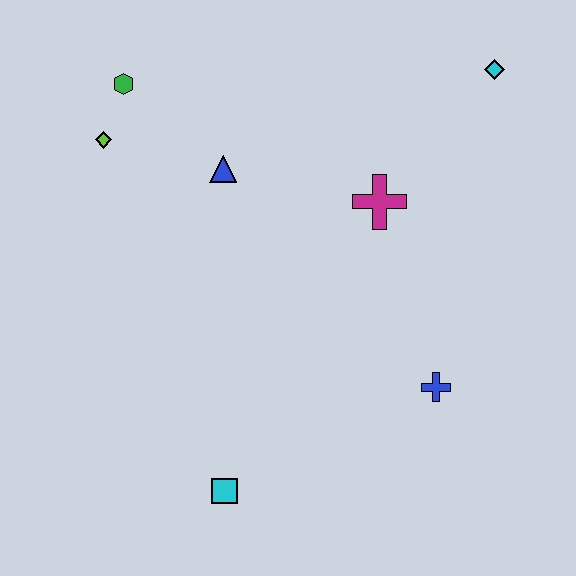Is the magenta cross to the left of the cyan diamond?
Yes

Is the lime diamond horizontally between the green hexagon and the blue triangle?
No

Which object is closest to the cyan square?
The blue cross is closest to the cyan square.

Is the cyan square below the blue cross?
Yes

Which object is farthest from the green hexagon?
The blue cross is farthest from the green hexagon.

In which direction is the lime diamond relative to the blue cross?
The lime diamond is to the left of the blue cross.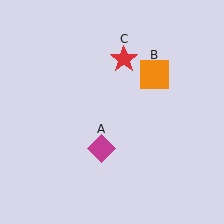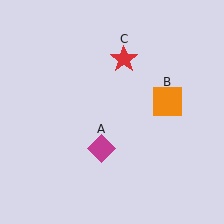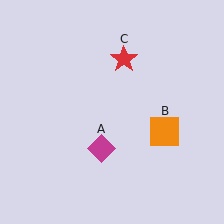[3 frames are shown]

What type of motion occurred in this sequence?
The orange square (object B) rotated clockwise around the center of the scene.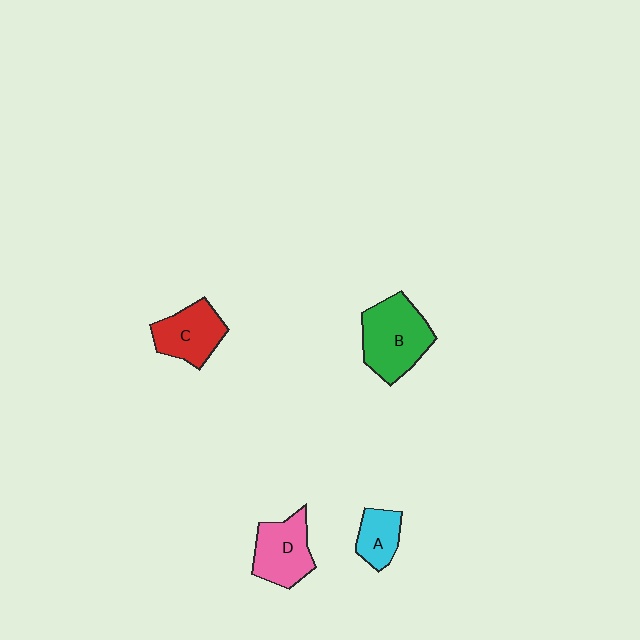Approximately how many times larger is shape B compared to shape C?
Approximately 1.4 times.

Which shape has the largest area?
Shape B (green).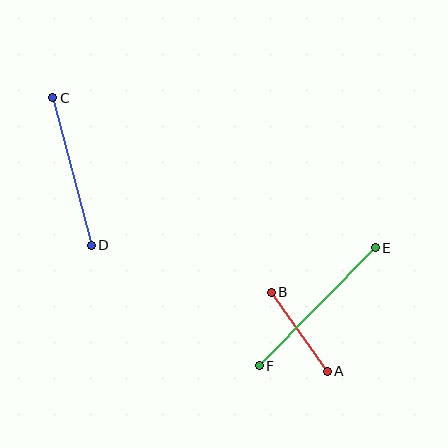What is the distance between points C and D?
The distance is approximately 152 pixels.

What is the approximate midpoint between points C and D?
The midpoint is at approximately (72, 172) pixels.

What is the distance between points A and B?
The distance is approximately 96 pixels.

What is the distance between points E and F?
The distance is approximately 165 pixels.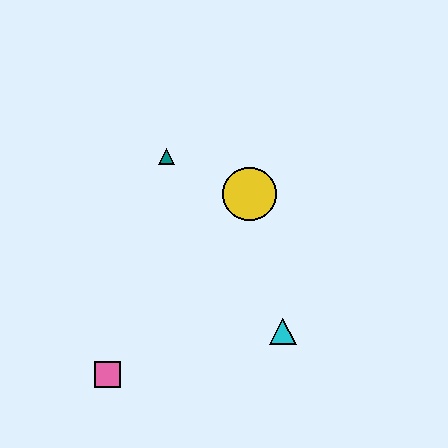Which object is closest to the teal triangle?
The yellow circle is closest to the teal triangle.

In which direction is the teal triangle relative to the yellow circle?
The teal triangle is to the left of the yellow circle.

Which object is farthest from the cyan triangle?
The teal triangle is farthest from the cyan triangle.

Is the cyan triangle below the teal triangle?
Yes